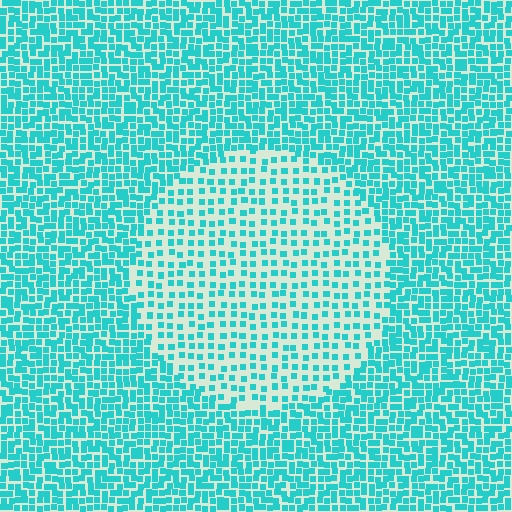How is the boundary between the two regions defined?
The boundary is defined by a change in element density (approximately 2.1x ratio). All elements are the same color, size, and shape.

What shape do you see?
I see a circle.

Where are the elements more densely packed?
The elements are more densely packed outside the circle boundary.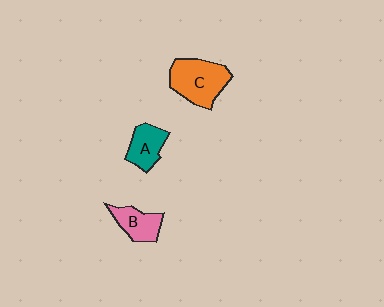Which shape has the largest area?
Shape C (orange).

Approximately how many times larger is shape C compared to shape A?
Approximately 1.6 times.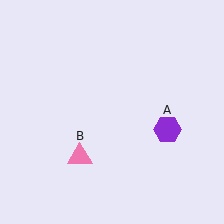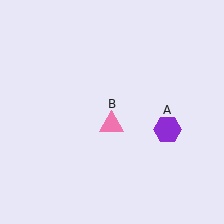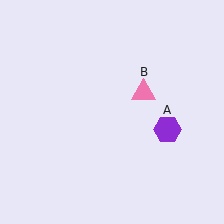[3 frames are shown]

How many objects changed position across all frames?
1 object changed position: pink triangle (object B).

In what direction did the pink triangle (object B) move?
The pink triangle (object B) moved up and to the right.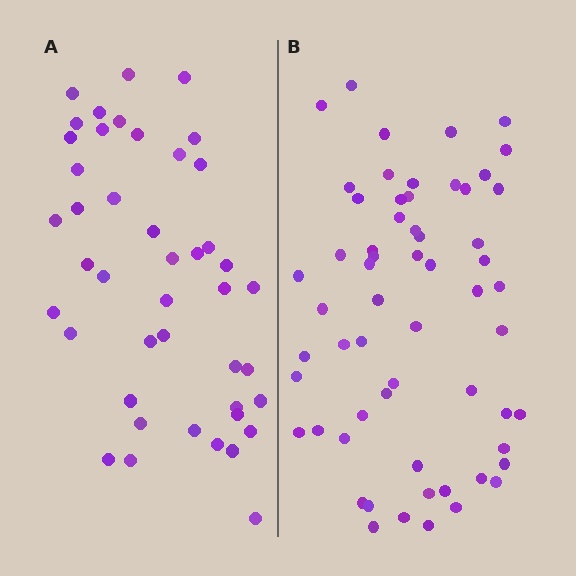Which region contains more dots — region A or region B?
Region B (the right region) has more dots.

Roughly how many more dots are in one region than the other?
Region B has approximately 15 more dots than region A.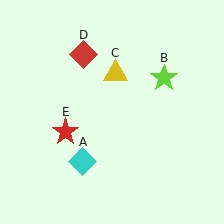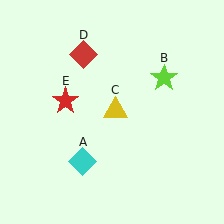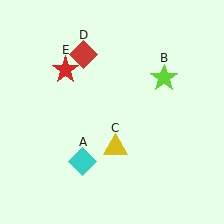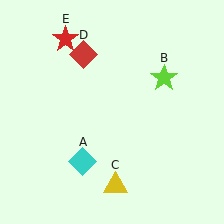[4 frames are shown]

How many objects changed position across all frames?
2 objects changed position: yellow triangle (object C), red star (object E).